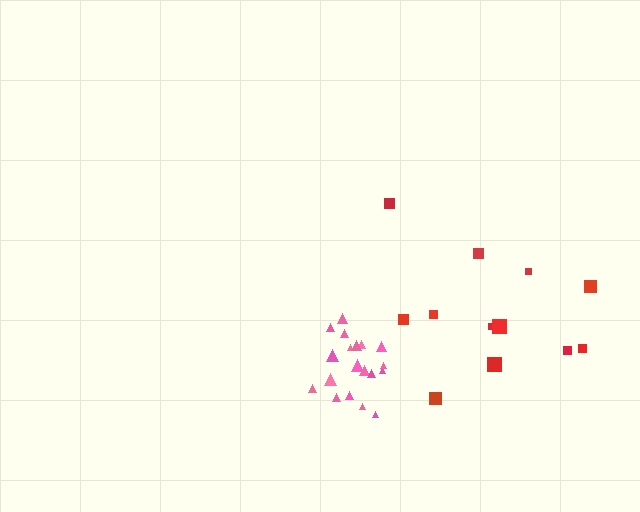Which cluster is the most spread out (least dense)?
Red.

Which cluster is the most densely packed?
Pink.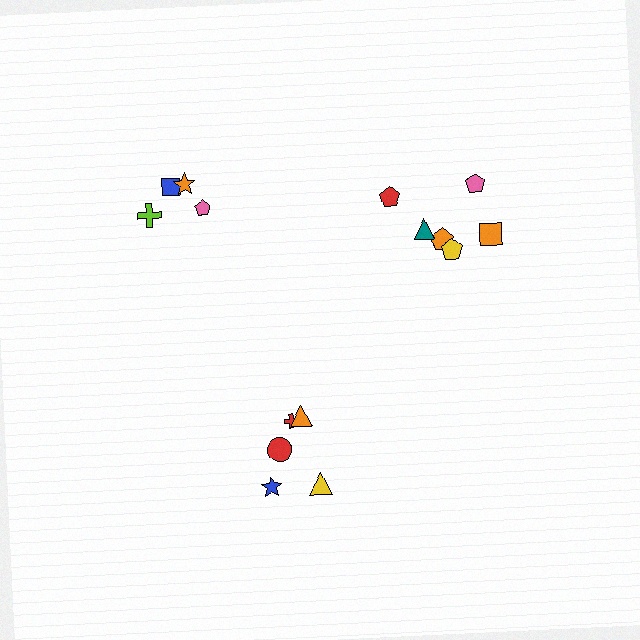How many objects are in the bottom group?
There are 5 objects.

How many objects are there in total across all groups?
There are 15 objects.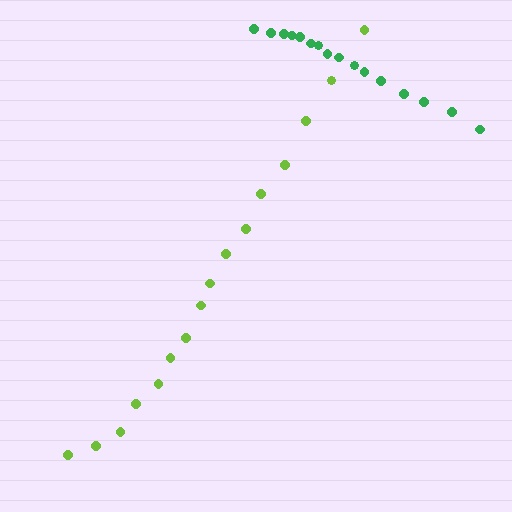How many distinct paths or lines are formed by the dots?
There are 2 distinct paths.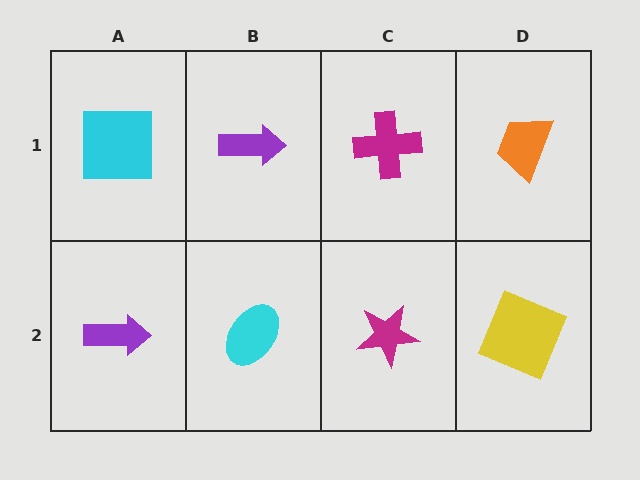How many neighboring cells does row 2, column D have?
2.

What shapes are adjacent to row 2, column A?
A cyan square (row 1, column A), a cyan ellipse (row 2, column B).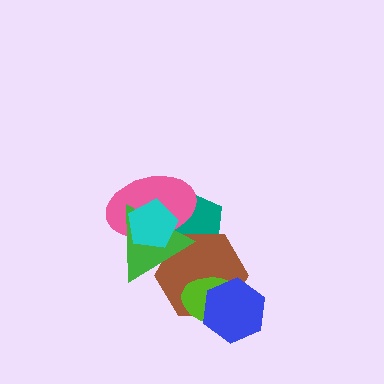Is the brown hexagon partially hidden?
Yes, it is partially covered by another shape.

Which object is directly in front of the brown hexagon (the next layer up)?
The lime ellipse is directly in front of the brown hexagon.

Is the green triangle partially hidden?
Yes, it is partially covered by another shape.